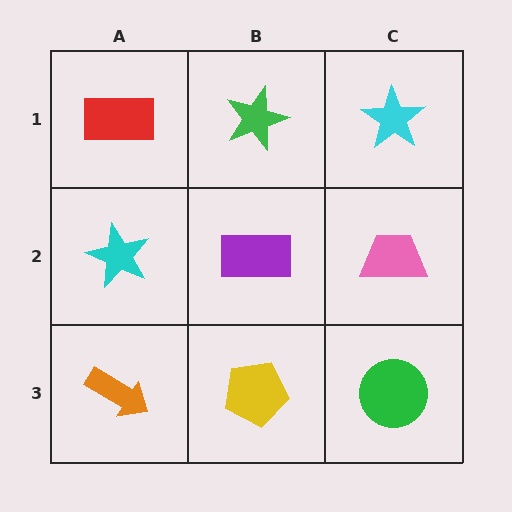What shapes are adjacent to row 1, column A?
A cyan star (row 2, column A), a green star (row 1, column B).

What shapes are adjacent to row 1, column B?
A purple rectangle (row 2, column B), a red rectangle (row 1, column A), a cyan star (row 1, column C).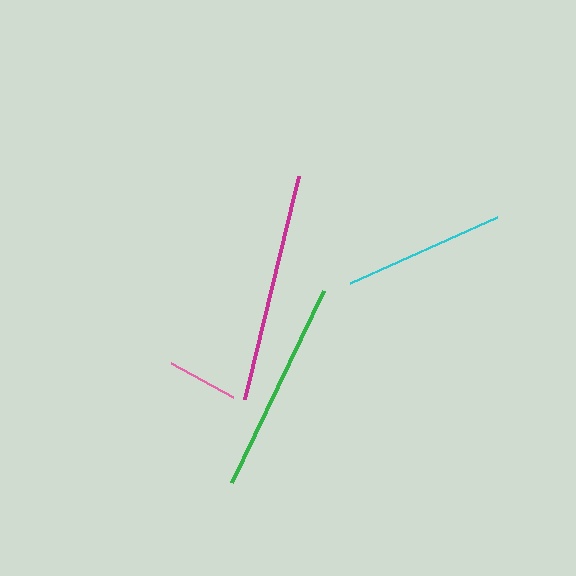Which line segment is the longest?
The magenta line is the longest at approximately 229 pixels.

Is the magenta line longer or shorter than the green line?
The magenta line is longer than the green line.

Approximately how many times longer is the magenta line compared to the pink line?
The magenta line is approximately 3.2 times the length of the pink line.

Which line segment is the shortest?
The pink line is the shortest at approximately 71 pixels.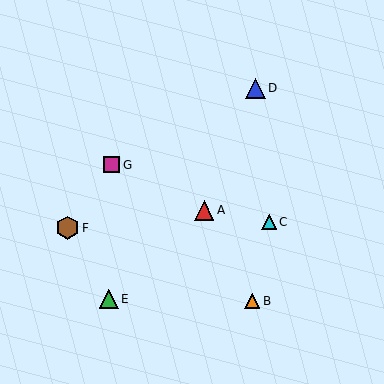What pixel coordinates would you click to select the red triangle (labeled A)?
Click at (204, 210) to select the red triangle A.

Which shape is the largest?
The brown hexagon (labeled F) is the largest.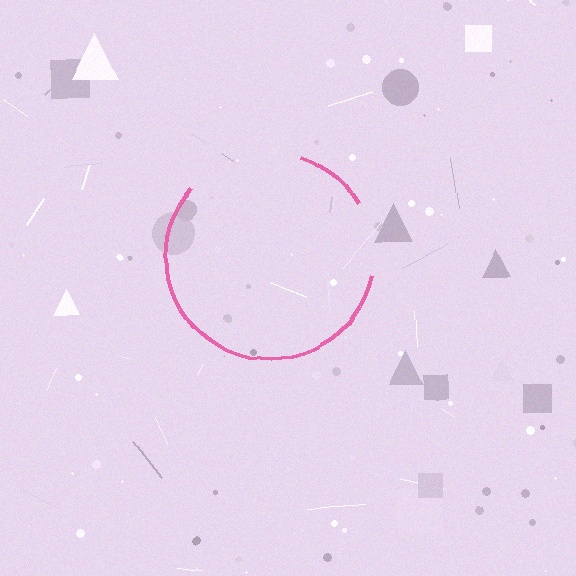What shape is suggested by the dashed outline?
The dashed outline suggests a circle.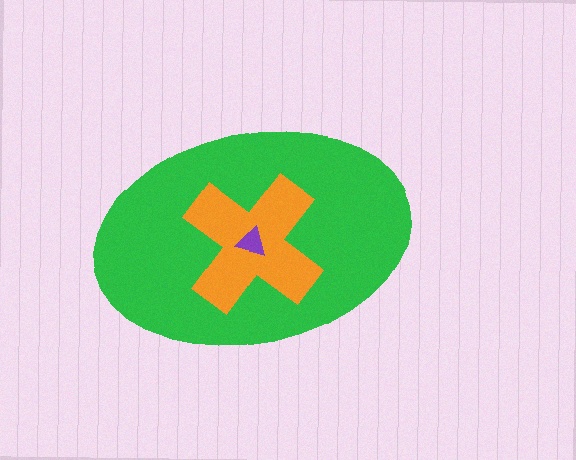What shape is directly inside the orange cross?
The purple triangle.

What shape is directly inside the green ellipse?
The orange cross.